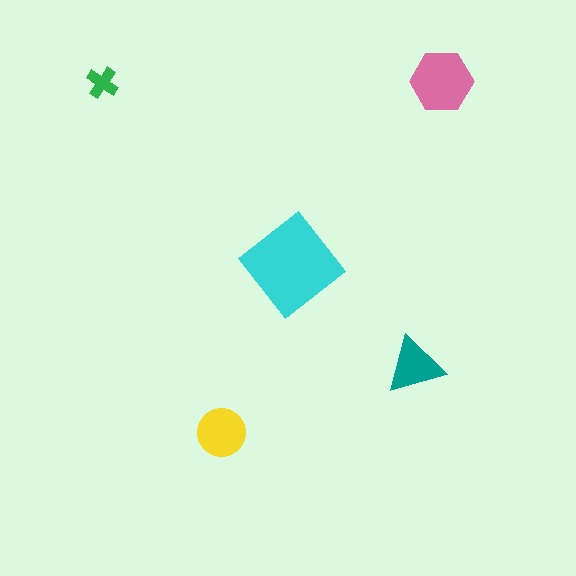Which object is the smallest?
The green cross.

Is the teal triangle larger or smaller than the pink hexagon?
Smaller.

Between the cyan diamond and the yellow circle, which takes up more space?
The cyan diamond.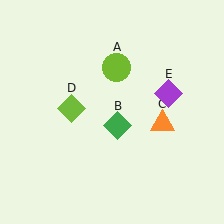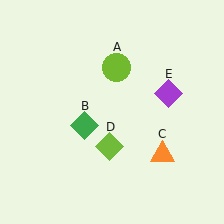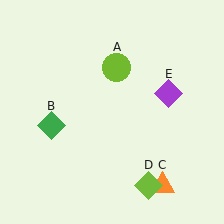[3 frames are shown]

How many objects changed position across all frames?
3 objects changed position: green diamond (object B), orange triangle (object C), lime diamond (object D).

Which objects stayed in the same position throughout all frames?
Lime circle (object A) and purple diamond (object E) remained stationary.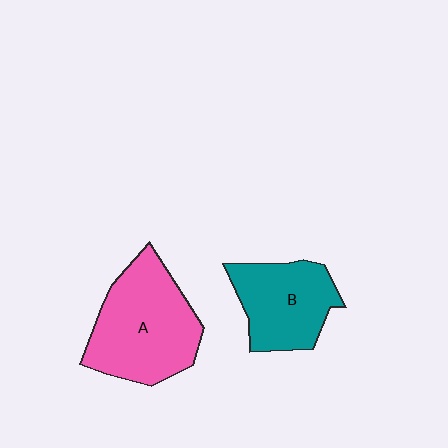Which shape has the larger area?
Shape A (pink).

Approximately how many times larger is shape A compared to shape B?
Approximately 1.4 times.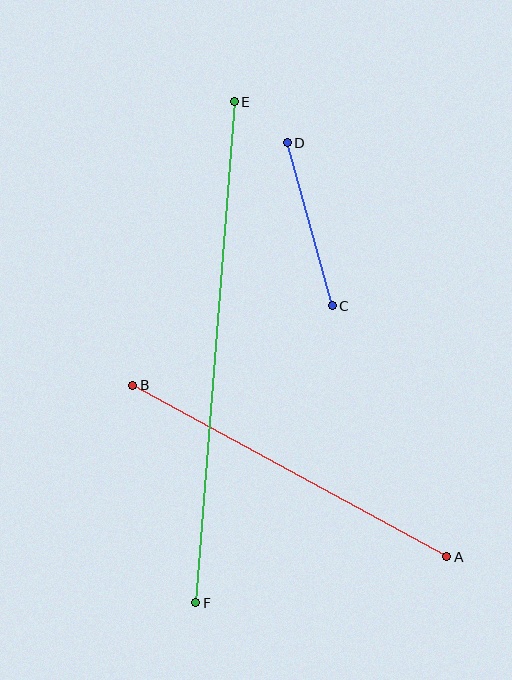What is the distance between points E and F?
The distance is approximately 503 pixels.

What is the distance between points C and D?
The distance is approximately 169 pixels.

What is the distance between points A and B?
The distance is approximately 358 pixels.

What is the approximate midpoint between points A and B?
The midpoint is at approximately (290, 471) pixels.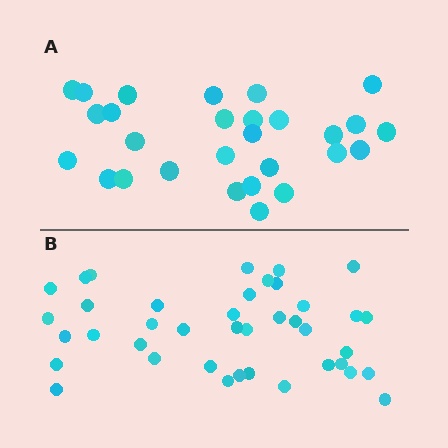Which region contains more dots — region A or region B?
Region B (the bottom region) has more dots.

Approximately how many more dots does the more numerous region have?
Region B has roughly 12 or so more dots than region A.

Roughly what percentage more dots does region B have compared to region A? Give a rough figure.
About 45% more.